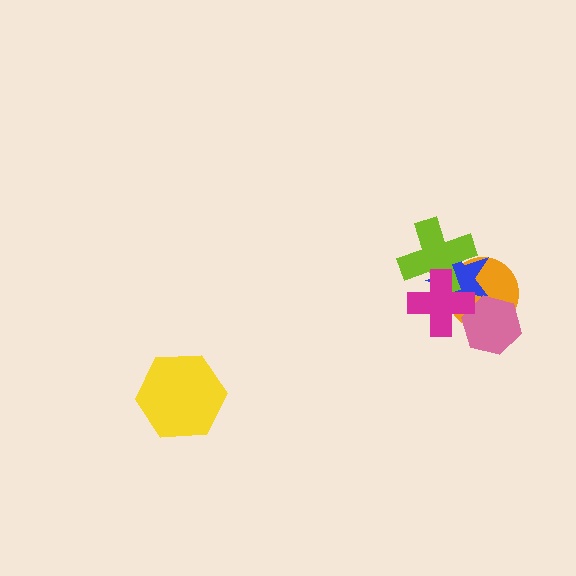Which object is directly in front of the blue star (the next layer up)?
The lime cross is directly in front of the blue star.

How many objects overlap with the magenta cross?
4 objects overlap with the magenta cross.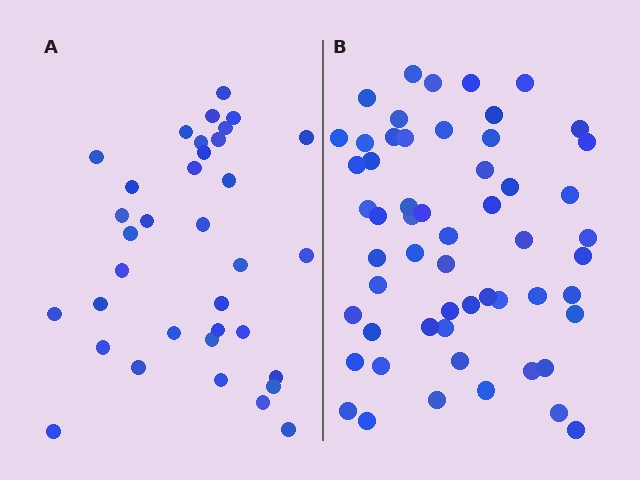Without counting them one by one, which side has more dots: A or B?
Region B (the right region) has more dots.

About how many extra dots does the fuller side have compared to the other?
Region B has approximately 20 more dots than region A.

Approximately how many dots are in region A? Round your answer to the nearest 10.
About 40 dots. (The exact count is 35, which rounds to 40.)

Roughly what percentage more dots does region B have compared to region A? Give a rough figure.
About 60% more.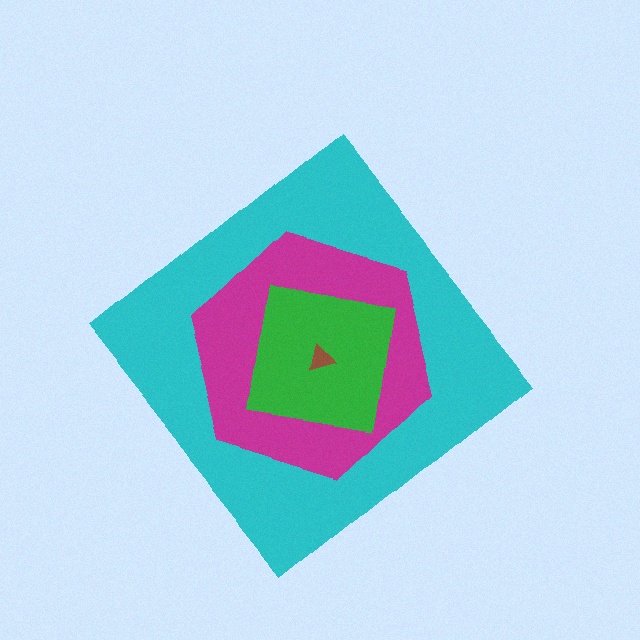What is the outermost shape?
The cyan diamond.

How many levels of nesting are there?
4.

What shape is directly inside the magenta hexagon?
The green square.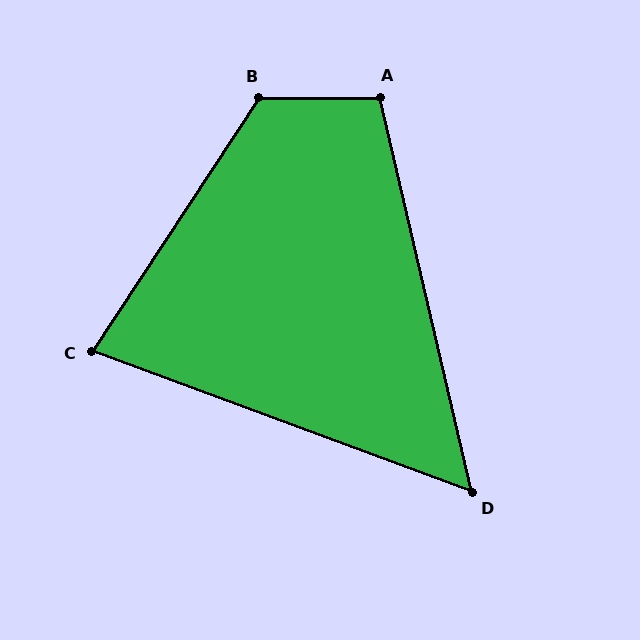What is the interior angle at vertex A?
Approximately 103 degrees (obtuse).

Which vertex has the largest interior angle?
B, at approximately 123 degrees.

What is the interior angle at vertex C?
Approximately 77 degrees (acute).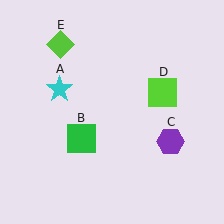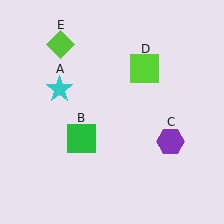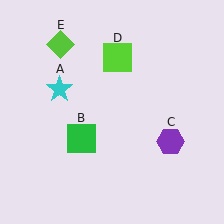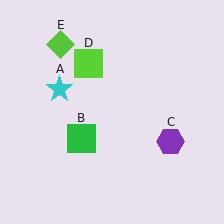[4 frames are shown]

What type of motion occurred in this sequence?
The lime square (object D) rotated counterclockwise around the center of the scene.